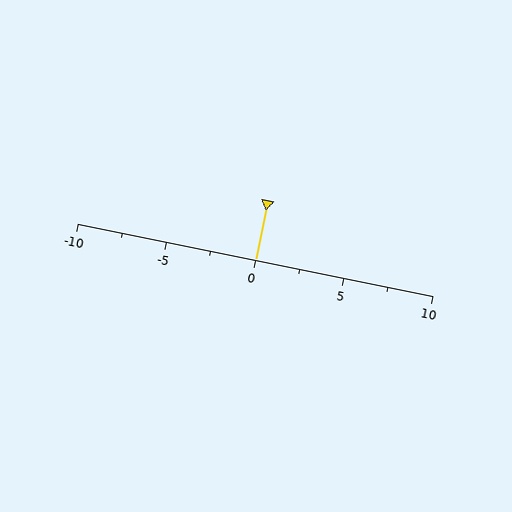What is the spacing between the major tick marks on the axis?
The major ticks are spaced 5 apart.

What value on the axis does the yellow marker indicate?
The marker indicates approximately 0.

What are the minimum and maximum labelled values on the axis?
The axis runs from -10 to 10.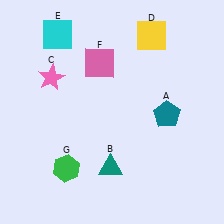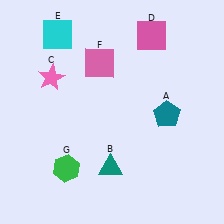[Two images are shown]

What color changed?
The square (D) changed from yellow in Image 1 to pink in Image 2.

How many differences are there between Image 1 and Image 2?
There is 1 difference between the two images.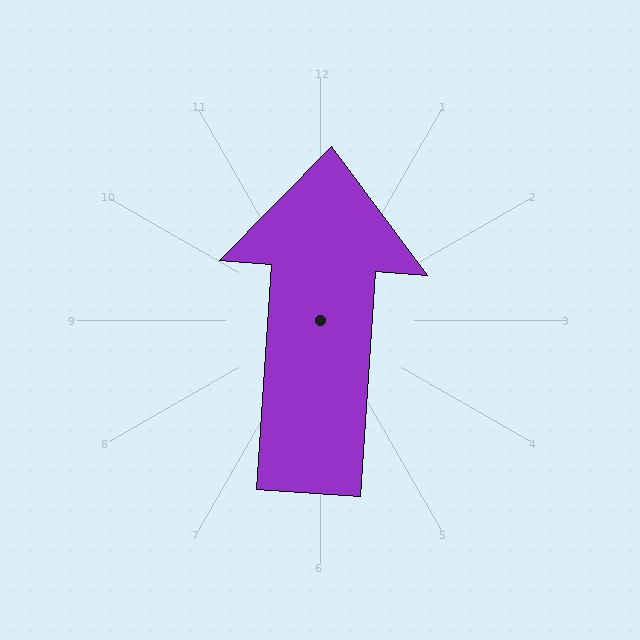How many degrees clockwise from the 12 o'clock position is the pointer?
Approximately 4 degrees.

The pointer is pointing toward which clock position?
Roughly 12 o'clock.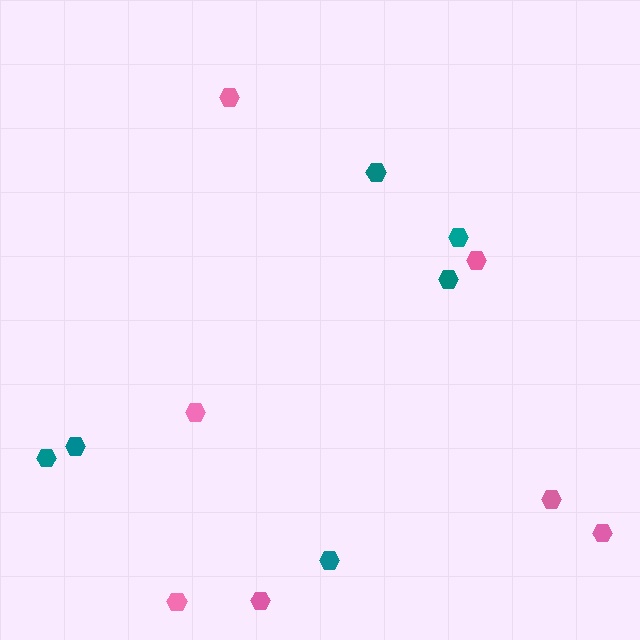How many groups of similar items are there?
There are 2 groups: one group of teal hexagons (6) and one group of pink hexagons (7).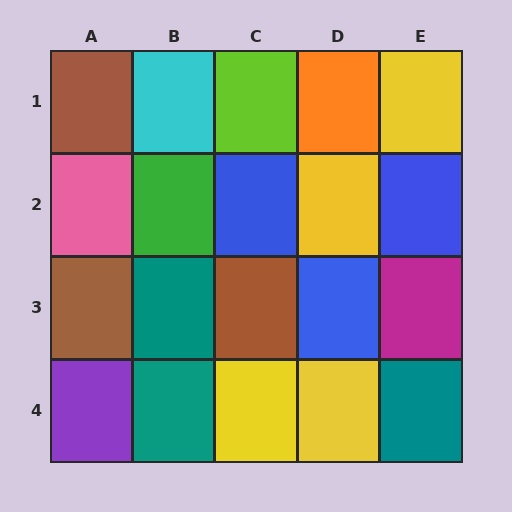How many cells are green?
1 cell is green.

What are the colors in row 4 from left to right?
Purple, teal, yellow, yellow, teal.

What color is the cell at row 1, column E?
Yellow.